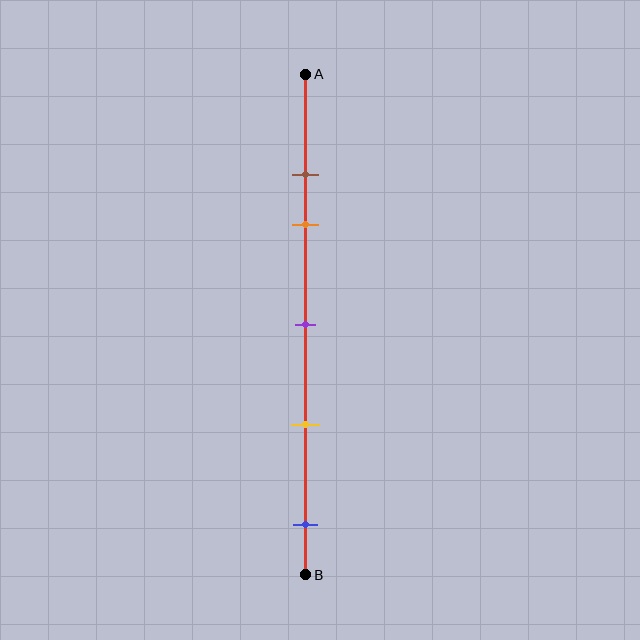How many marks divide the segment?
There are 5 marks dividing the segment.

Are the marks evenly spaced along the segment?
No, the marks are not evenly spaced.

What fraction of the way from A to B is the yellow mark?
The yellow mark is approximately 70% (0.7) of the way from A to B.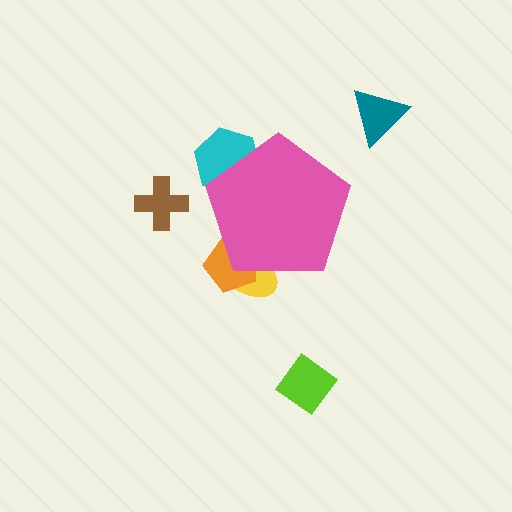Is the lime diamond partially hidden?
No, the lime diamond is fully visible.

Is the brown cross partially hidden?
No, the brown cross is fully visible.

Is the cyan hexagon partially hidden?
Yes, the cyan hexagon is partially hidden behind the pink pentagon.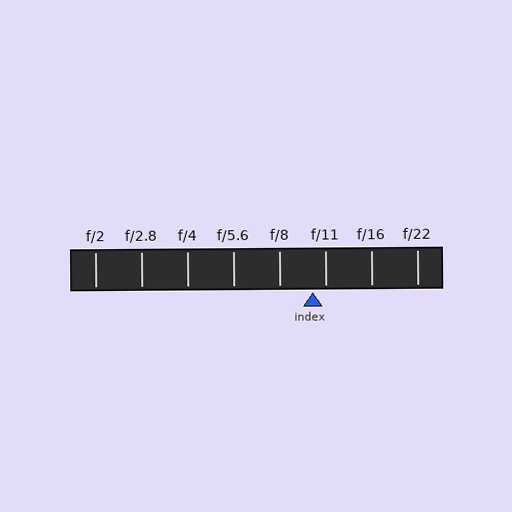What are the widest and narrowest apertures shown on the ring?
The widest aperture shown is f/2 and the narrowest is f/22.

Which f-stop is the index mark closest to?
The index mark is closest to f/11.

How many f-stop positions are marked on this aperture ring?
There are 8 f-stop positions marked.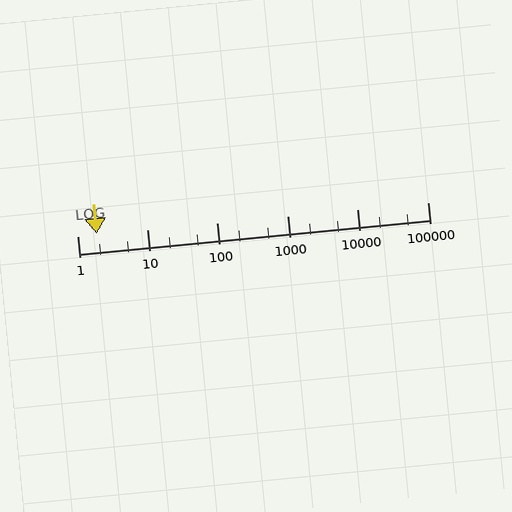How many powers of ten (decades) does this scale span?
The scale spans 5 decades, from 1 to 100000.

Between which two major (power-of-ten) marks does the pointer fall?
The pointer is between 1 and 10.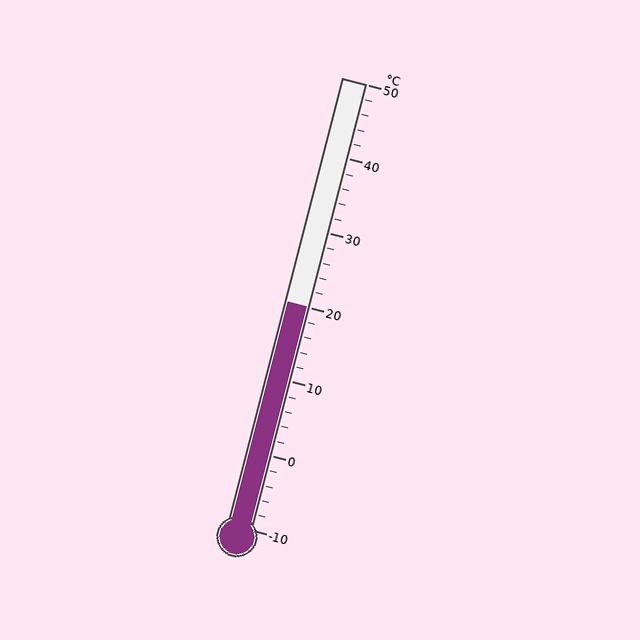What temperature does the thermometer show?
The thermometer shows approximately 20°C.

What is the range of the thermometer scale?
The thermometer scale ranges from -10°C to 50°C.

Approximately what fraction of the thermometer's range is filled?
The thermometer is filled to approximately 50% of its range.